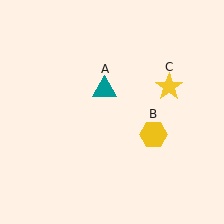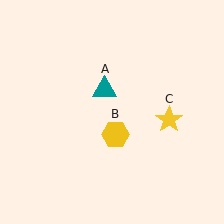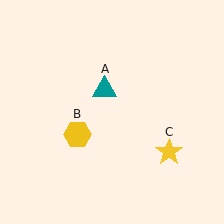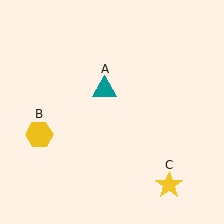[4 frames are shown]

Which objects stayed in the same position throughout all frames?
Teal triangle (object A) remained stationary.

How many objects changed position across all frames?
2 objects changed position: yellow hexagon (object B), yellow star (object C).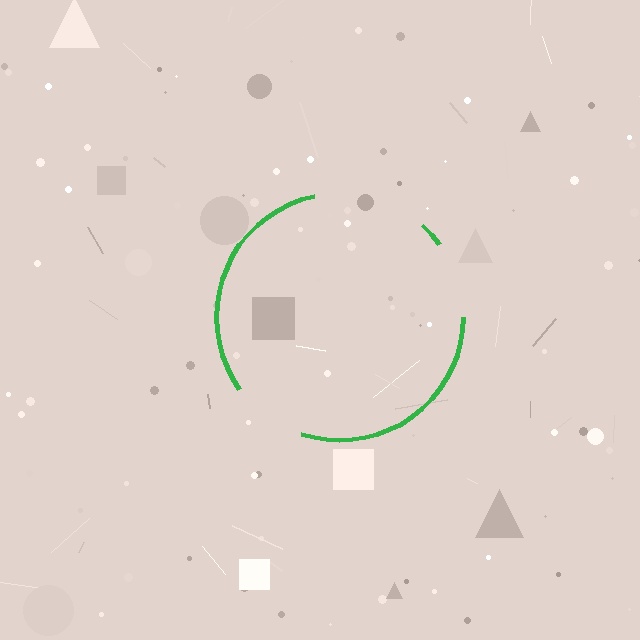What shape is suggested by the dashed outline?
The dashed outline suggests a circle.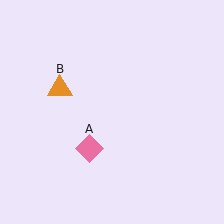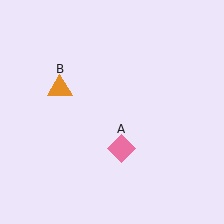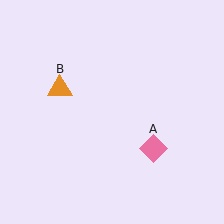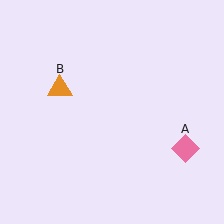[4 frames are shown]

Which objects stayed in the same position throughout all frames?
Orange triangle (object B) remained stationary.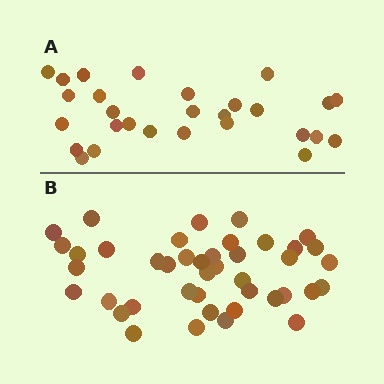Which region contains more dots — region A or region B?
Region B (the bottom region) has more dots.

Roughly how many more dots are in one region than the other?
Region B has approximately 15 more dots than region A.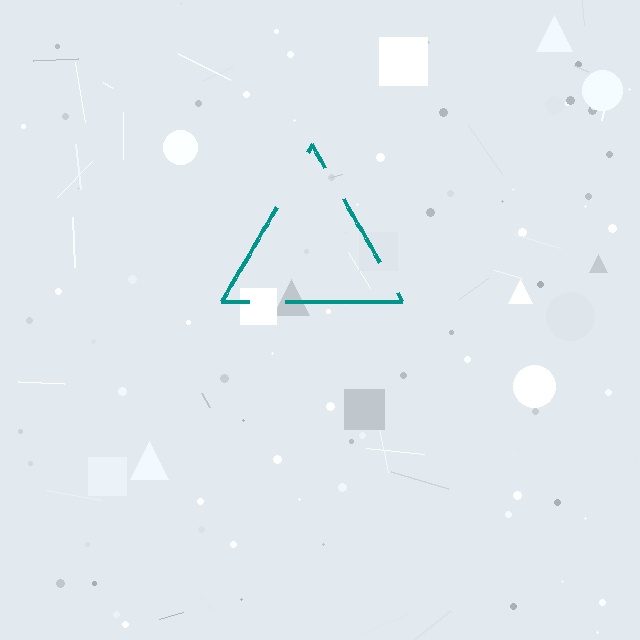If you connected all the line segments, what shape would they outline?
They would outline a triangle.